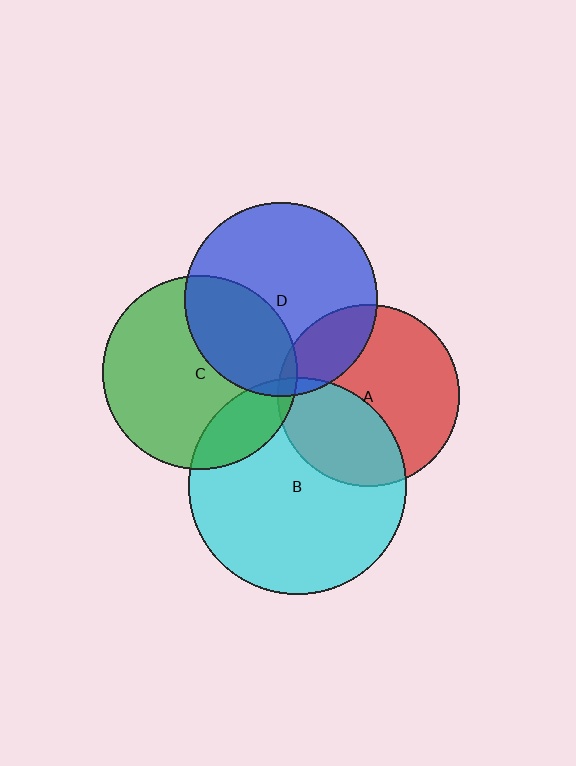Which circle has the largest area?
Circle B (cyan).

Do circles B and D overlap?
Yes.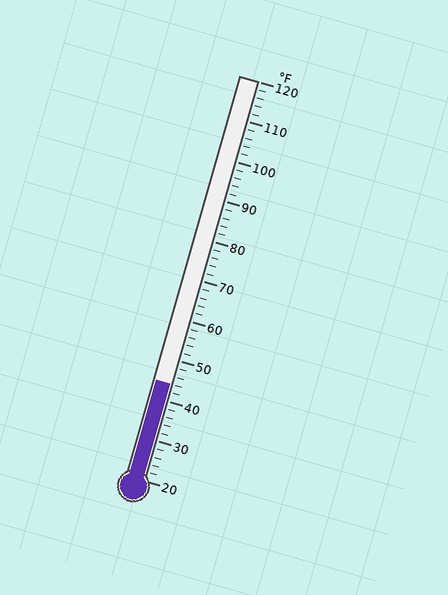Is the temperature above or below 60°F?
The temperature is below 60°F.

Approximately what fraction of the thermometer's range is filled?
The thermometer is filled to approximately 25% of its range.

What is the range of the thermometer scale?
The thermometer scale ranges from 20°F to 120°F.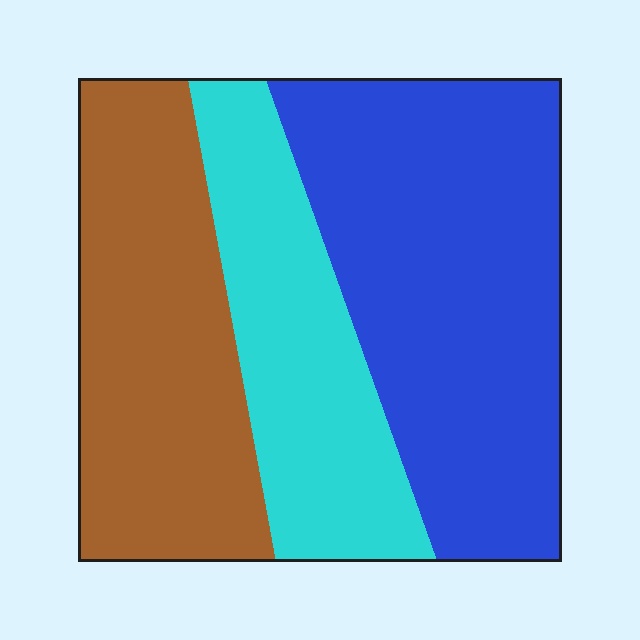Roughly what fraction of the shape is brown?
Brown covers roughly 30% of the shape.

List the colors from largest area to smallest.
From largest to smallest: blue, brown, cyan.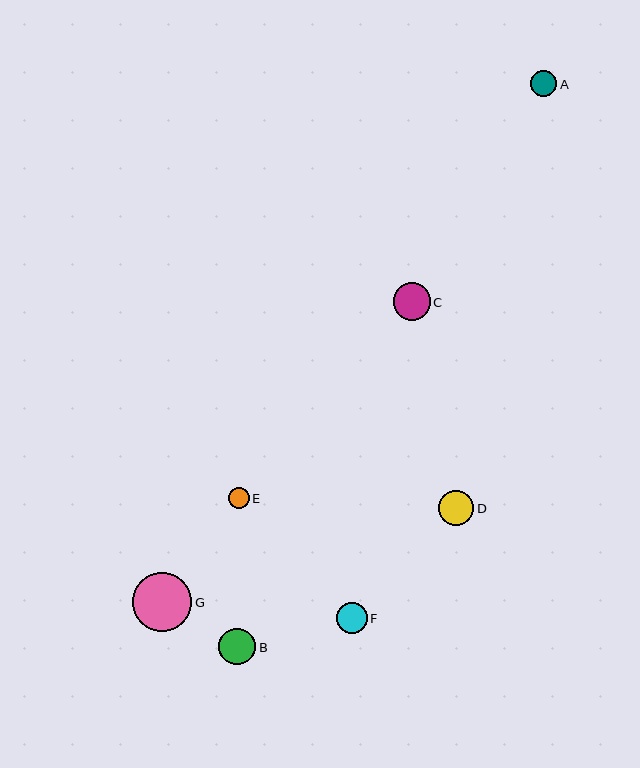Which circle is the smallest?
Circle E is the smallest with a size of approximately 21 pixels.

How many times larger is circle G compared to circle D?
Circle G is approximately 1.7 times the size of circle D.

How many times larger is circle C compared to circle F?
Circle C is approximately 1.2 times the size of circle F.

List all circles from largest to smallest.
From largest to smallest: G, C, B, D, F, A, E.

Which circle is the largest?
Circle G is the largest with a size of approximately 59 pixels.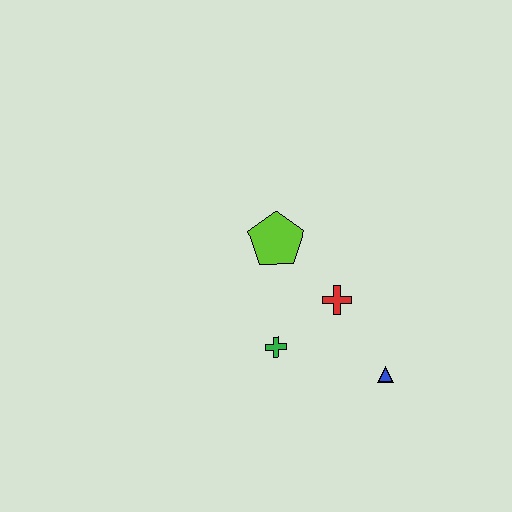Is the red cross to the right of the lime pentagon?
Yes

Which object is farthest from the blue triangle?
The lime pentagon is farthest from the blue triangle.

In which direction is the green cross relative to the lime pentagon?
The green cross is below the lime pentagon.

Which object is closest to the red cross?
The green cross is closest to the red cross.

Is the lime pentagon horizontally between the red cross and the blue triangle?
No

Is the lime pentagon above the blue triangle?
Yes